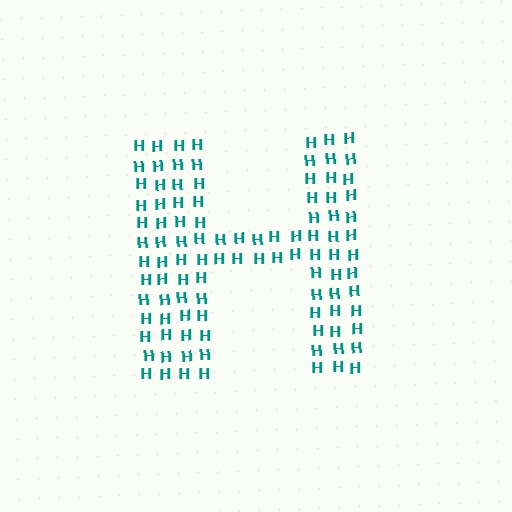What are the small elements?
The small elements are letter H's.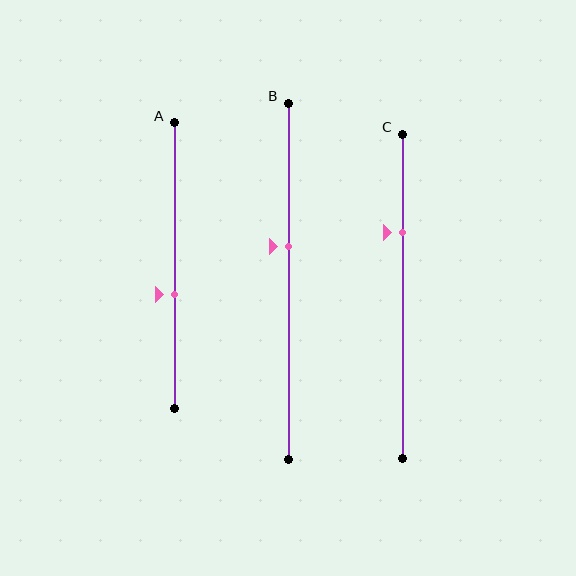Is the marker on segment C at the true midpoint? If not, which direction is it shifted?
No, the marker on segment C is shifted upward by about 20% of the segment length.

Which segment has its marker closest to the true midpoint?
Segment B has its marker closest to the true midpoint.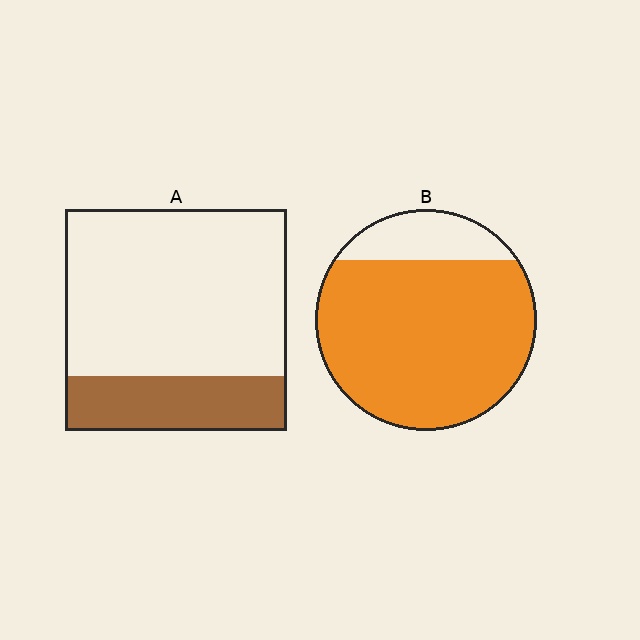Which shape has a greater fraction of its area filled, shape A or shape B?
Shape B.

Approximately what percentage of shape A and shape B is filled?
A is approximately 25% and B is approximately 85%.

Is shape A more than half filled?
No.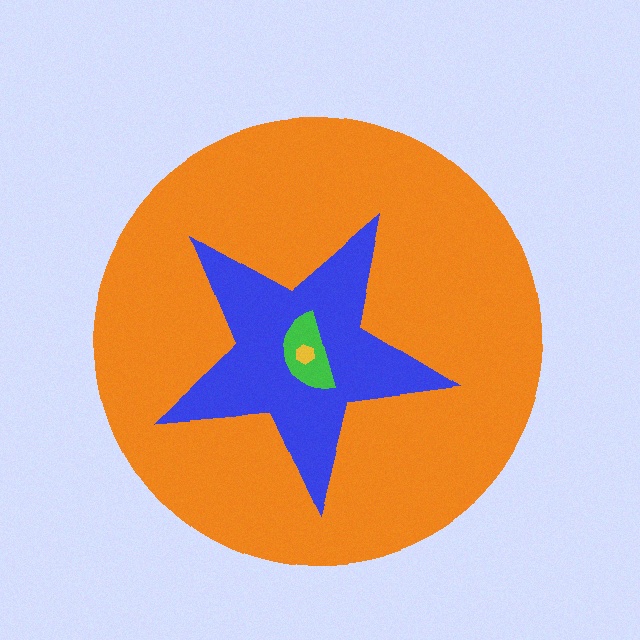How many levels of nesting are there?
4.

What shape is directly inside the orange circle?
The blue star.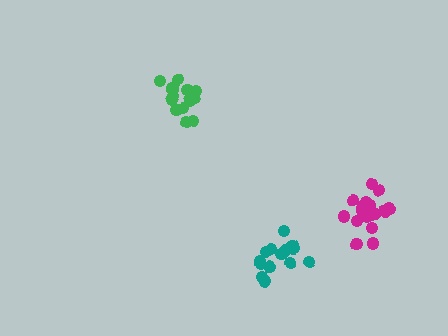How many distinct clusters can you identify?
There are 3 distinct clusters.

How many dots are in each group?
Group 1: 15 dots, Group 2: 20 dots, Group 3: 15 dots (50 total).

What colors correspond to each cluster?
The clusters are colored: teal, magenta, green.